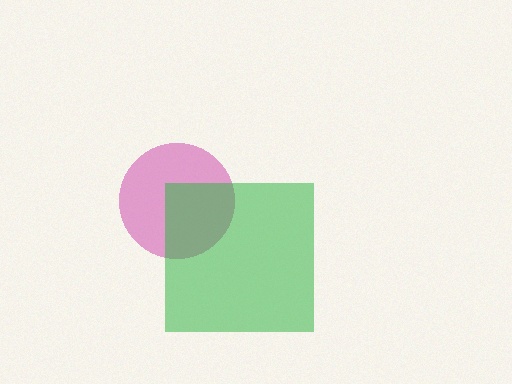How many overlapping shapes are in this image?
There are 2 overlapping shapes in the image.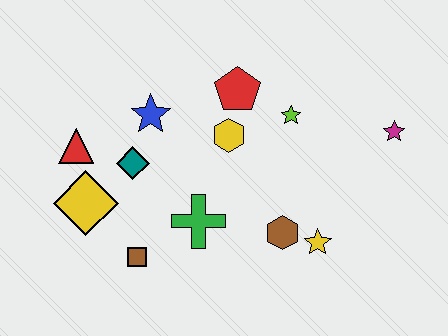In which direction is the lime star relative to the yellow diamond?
The lime star is to the right of the yellow diamond.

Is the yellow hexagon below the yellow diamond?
No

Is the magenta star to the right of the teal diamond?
Yes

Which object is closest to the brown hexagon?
The yellow star is closest to the brown hexagon.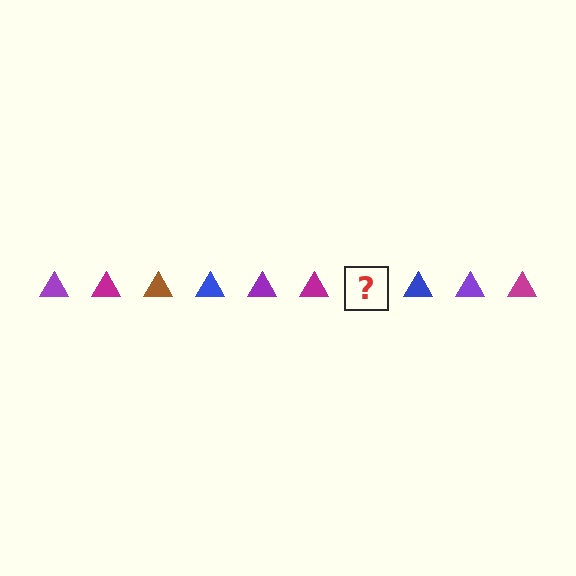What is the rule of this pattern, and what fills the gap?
The rule is that the pattern cycles through purple, magenta, brown, blue triangles. The gap should be filled with a brown triangle.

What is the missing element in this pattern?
The missing element is a brown triangle.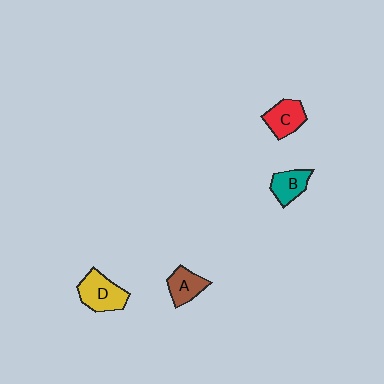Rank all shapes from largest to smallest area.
From largest to smallest: D (yellow), C (red), A (brown), B (teal).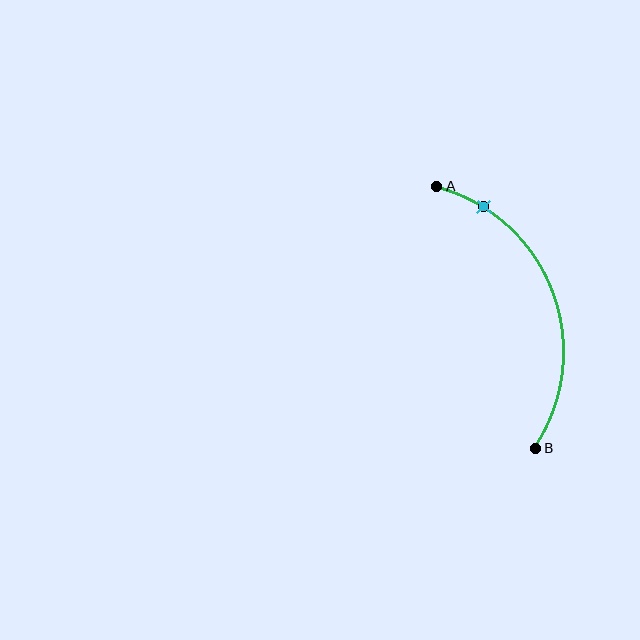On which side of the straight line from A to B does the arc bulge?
The arc bulges to the right of the straight line connecting A and B.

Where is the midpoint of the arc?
The arc midpoint is the point on the curve farthest from the straight line joining A and B. It sits to the right of that line.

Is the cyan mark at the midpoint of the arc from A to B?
No. The cyan mark lies on the arc but is closer to endpoint A. The arc midpoint would be at the point on the curve equidistant along the arc from both A and B.